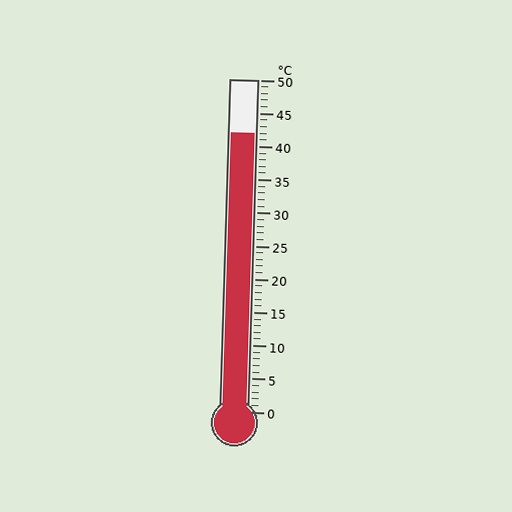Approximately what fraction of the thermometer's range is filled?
The thermometer is filled to approximately 85% of its range.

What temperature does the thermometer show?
The thermometer shows approximately 42°C.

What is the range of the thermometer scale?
The thermometer scale ranges from 0°C to 50°C.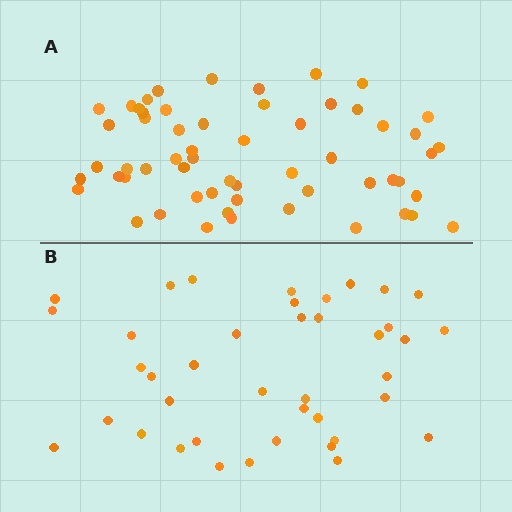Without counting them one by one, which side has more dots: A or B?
Region A (the top region) has more dots.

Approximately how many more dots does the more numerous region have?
Region A has approximately 20 more dots than region B.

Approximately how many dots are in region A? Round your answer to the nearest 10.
About 60 dots. (The exact count is 58, which rounds to 60.)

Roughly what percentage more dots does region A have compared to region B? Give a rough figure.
About 45% more.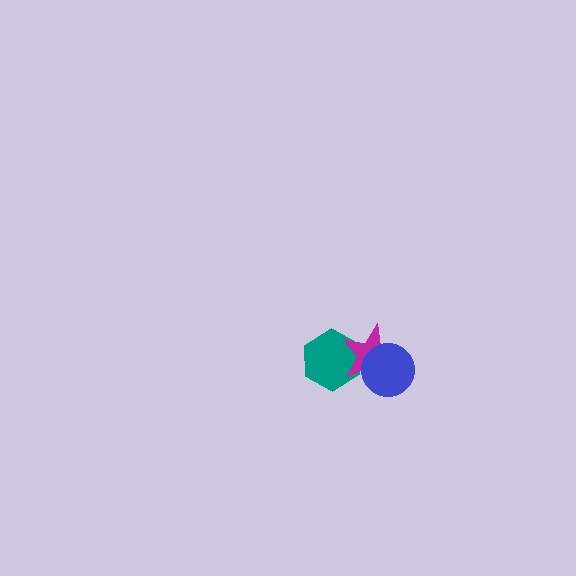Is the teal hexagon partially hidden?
Yes, it is partially covered by another shape.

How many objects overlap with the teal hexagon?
1 object overlaps with the teal hexagon.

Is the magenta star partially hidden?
Yes, it is partially covered by another shape.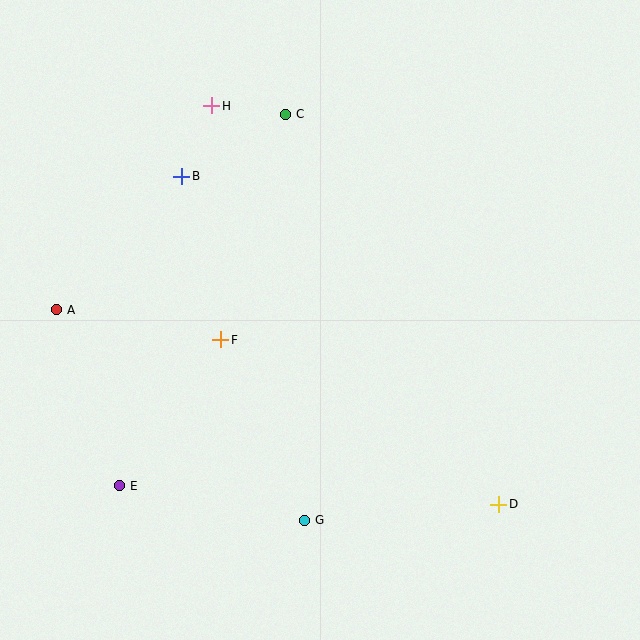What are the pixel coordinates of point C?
Point C is at (286, 114).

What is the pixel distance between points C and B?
The distance between C and B is 121 pixels.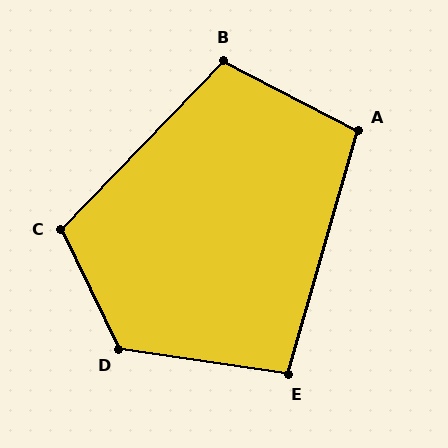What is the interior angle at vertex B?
Approximately 106 degrees (obtuse).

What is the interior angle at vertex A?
Approximately 101 degrees (obtuse).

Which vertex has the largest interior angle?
D, at approximately 124 degrees.